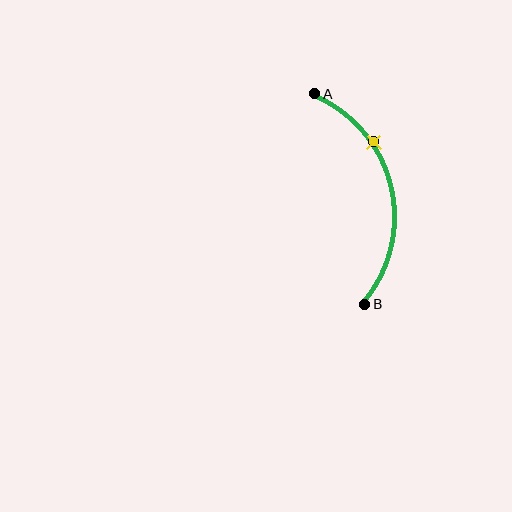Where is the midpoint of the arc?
The arc midpoint is the point on the curve farthest from the straight line joining A and B. It sits to the right of that line.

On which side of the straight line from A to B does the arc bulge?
The arc bulges to the right of the straight line connecting A and B.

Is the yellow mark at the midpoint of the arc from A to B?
No. The yellow mark lies on the arc but is closer to endpoint A. The arc midpoint would be at the point on the curve equidistant along the arc from both A and B.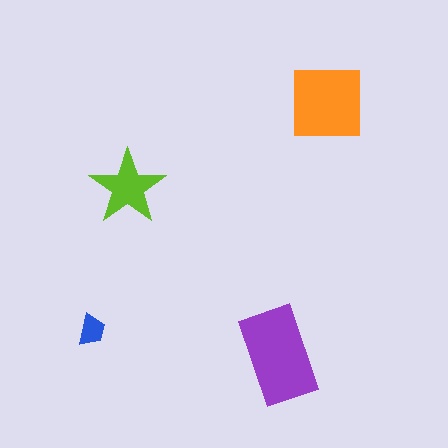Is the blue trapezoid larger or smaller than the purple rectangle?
Smaller.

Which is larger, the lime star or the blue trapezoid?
The lime star.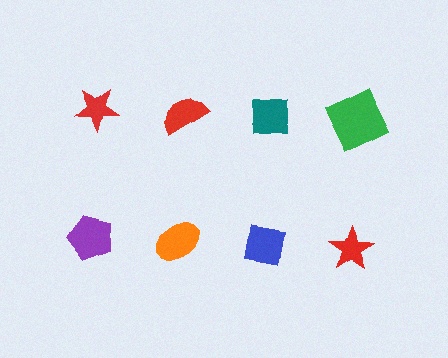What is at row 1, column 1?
A red star.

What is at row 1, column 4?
A green square.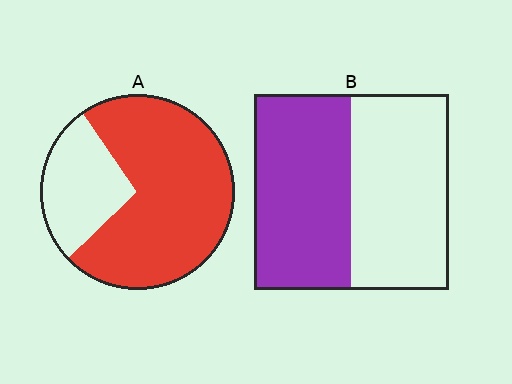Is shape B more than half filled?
Roughly half.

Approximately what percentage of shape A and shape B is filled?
A is approximately 75% and B is approximately 50%.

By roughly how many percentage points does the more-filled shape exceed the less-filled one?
By roughly 25 percentage points (A over B).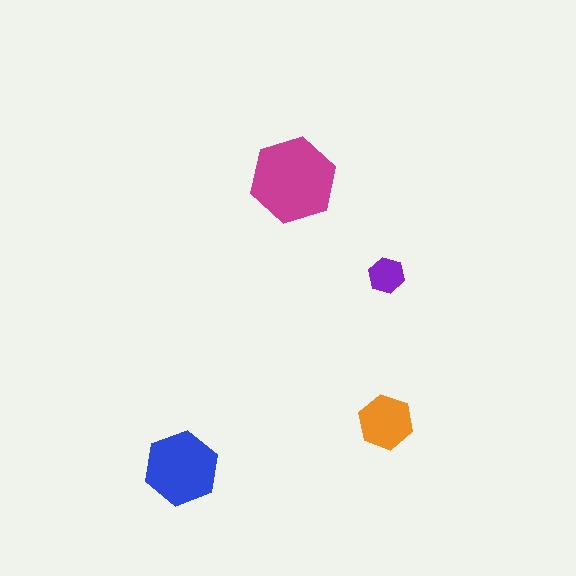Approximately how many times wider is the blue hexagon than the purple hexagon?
About 2 times wider.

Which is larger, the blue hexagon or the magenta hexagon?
The magenta one.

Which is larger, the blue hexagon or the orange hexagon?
The blue one.